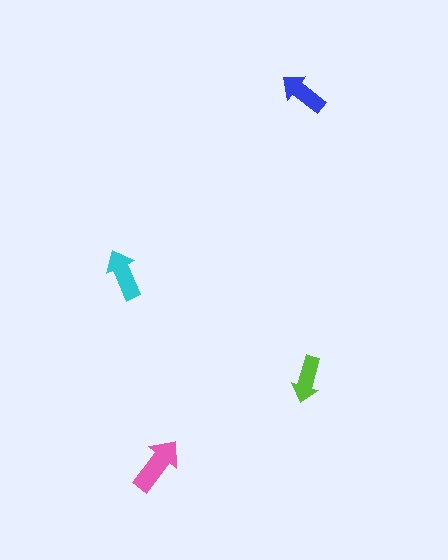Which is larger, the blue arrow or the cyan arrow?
The cyan one.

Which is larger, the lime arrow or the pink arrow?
The pink one.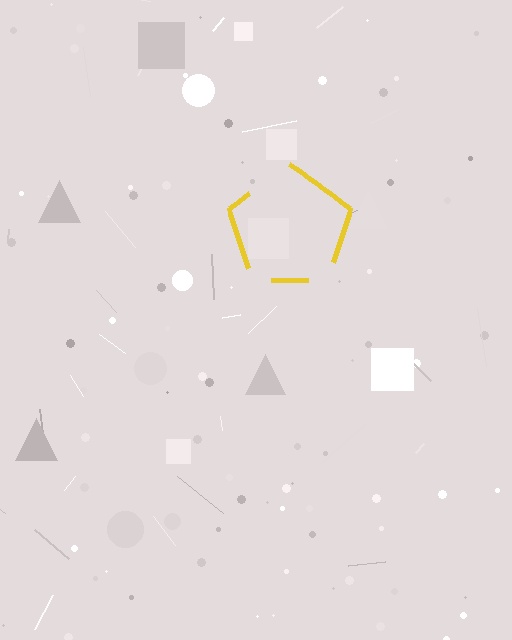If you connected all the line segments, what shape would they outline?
They would outline a pentagon.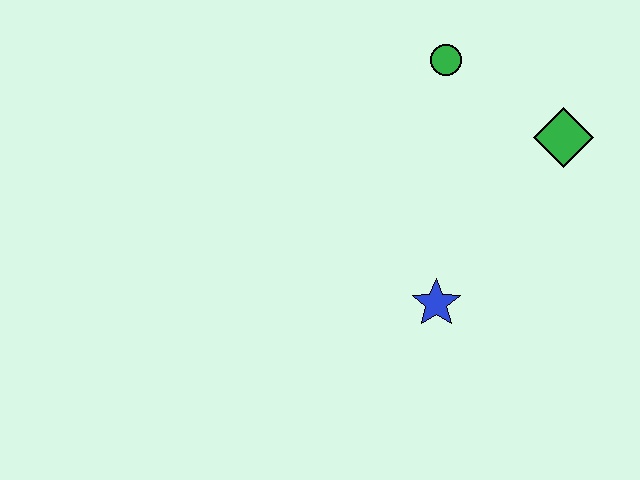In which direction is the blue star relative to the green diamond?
The blue star is below the green diamond.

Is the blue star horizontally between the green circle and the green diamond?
No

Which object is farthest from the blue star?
The green circle is farthest from the blue star.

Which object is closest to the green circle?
The green diamond is closest to the green circle.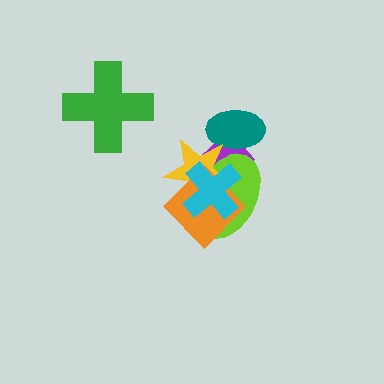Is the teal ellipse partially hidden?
Yes, it is partially covered by another shape.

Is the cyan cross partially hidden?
No, no other shape covers it.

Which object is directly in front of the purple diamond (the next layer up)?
The teal ellipse is directly in front of the purple diamond.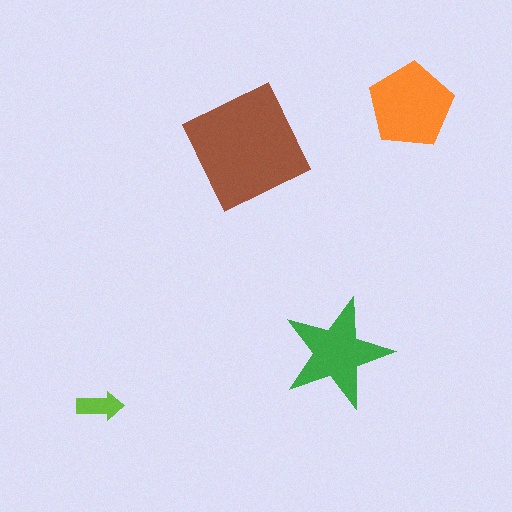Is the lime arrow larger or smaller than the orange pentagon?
Smaller.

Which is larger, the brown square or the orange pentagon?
The brown square.